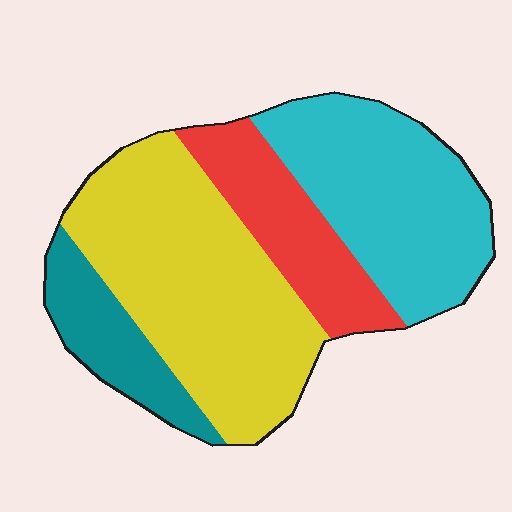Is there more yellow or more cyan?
Yellow.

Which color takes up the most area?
Yellow, at roughly 40%.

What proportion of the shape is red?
Red covers around 15% of the shape.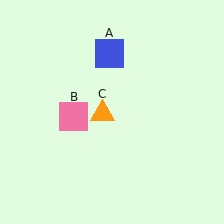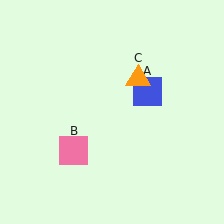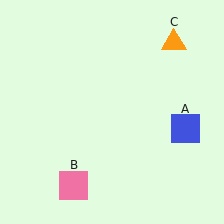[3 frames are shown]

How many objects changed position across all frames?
3 objects changed position: blue square (object A), pink square (object B), orange triangle (object C).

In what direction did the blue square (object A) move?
The blue square (object A) moved down and to the right.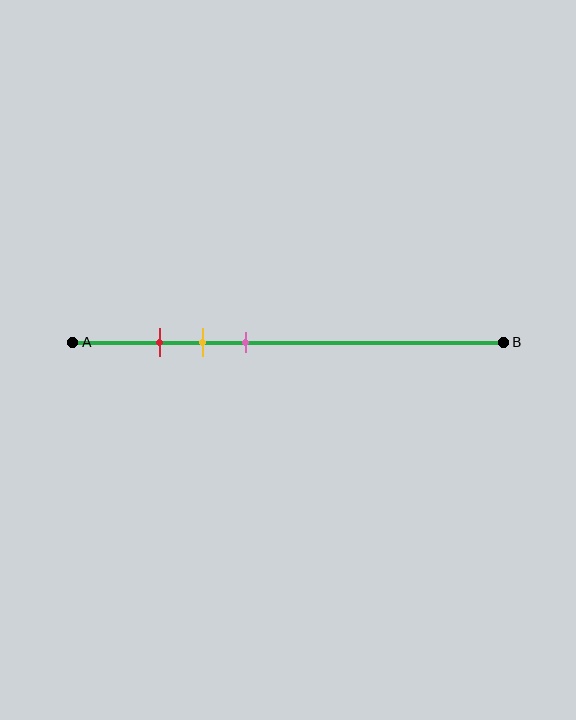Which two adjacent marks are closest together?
The red and yellow marks are the closest adjacent pair.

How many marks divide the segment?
There are 3 marks dividing the segment.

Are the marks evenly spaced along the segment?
Yes, the marks are approximately evenly spaced.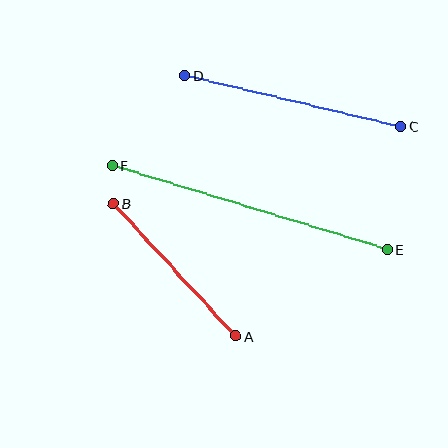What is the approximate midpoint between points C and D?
The midpoint is at approximately (293, 101) pixels.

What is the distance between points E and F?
The distance is approximately 288 pixels.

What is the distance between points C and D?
The distance is approximately 222 pixels.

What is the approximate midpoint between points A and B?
The midpoint is at approximately (174, 270) pixels.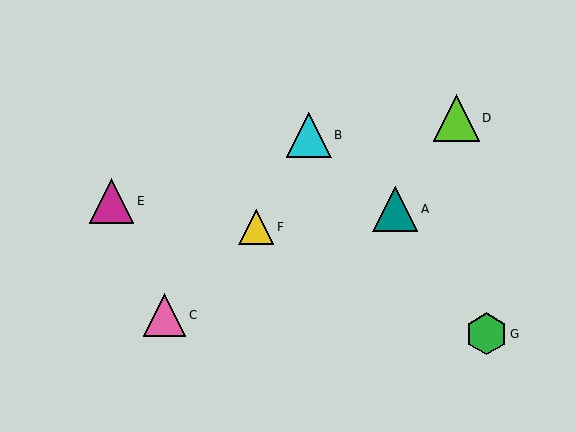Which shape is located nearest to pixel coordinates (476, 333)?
The green hexagon (labeled G) at (487, 334) is nearest to that location.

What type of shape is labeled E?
Shape E is a magenta triangle.